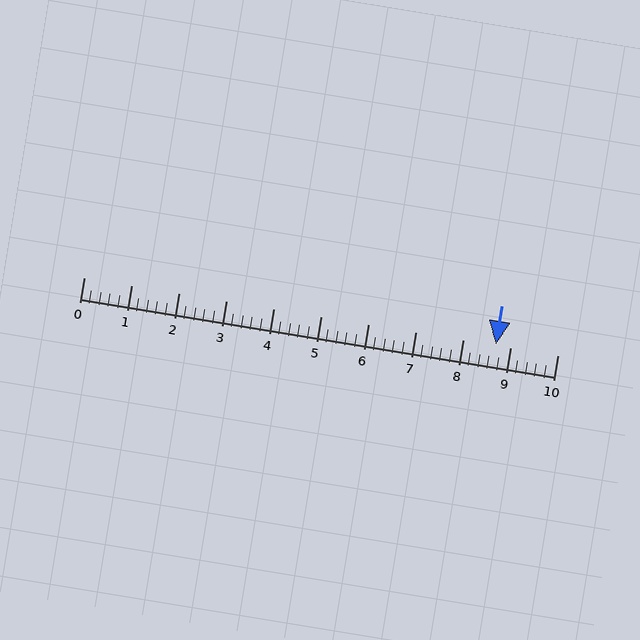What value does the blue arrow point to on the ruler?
The blue arrow points to approximately 8.7.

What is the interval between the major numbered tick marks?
The major tick marks are spaced 1 units apart.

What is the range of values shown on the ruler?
The ruler shows values from 0 to 10.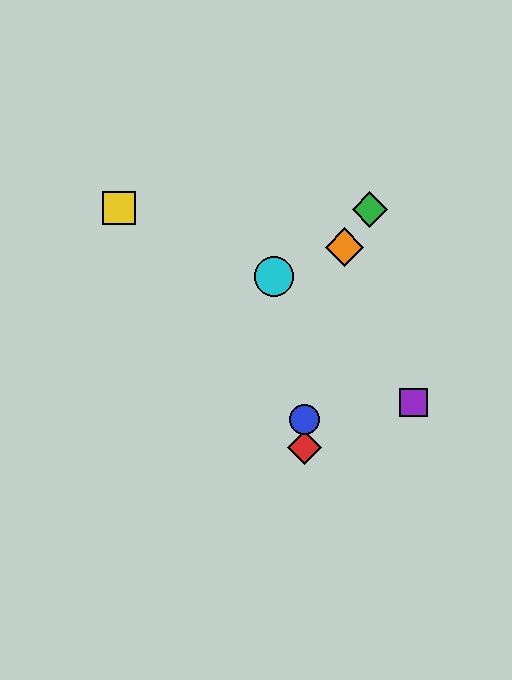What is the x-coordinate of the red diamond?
The red diamond is at x≈305.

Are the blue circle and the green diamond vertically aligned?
No, the blue circle is at x≈305 and the green diamond is at x≈370.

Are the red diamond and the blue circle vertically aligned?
Yes, both are at x≈305.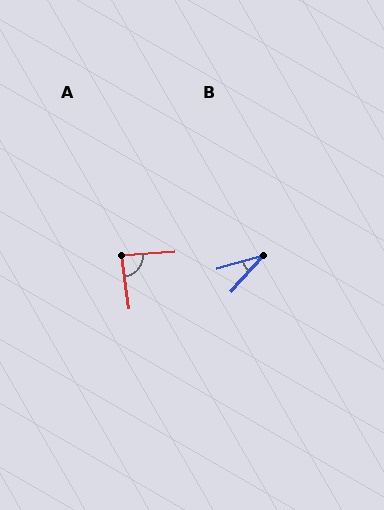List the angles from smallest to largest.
B (32°), A (86°).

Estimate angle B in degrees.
Approximately 32 degrees.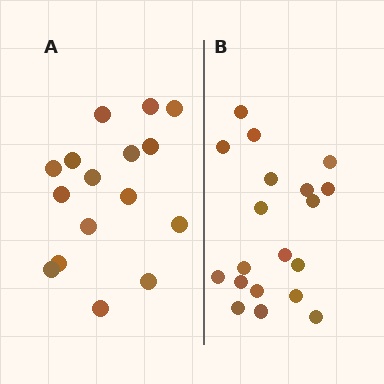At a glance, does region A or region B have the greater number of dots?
Region B (the right region) has more dots.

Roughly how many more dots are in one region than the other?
Region B has just a few more — roughly 2 or 3 more dots than region A.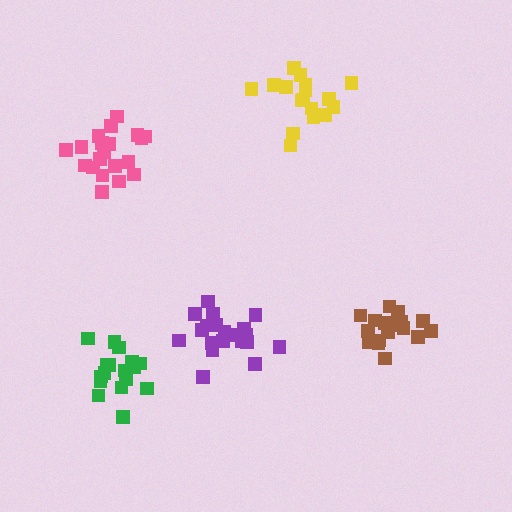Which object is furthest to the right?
The brown cluster is rightmost.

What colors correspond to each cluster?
The clusters are colored: brown, purple, green, pink, yellow.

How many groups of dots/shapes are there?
There are 5 groups.